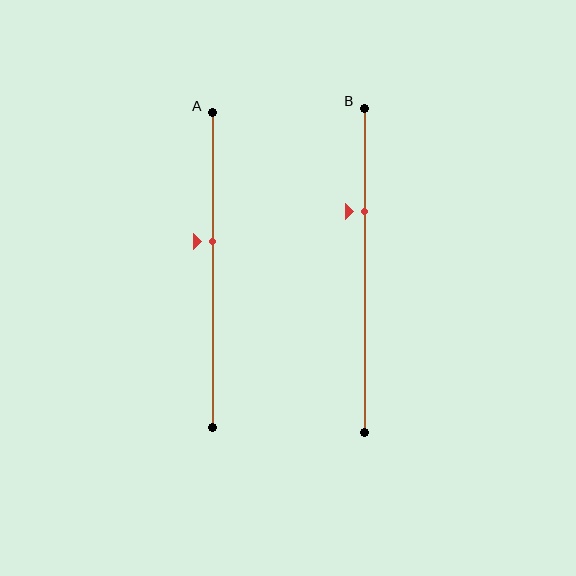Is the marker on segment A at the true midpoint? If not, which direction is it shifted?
No, the marker on segment A is shifted upward by about 9% of the segment length.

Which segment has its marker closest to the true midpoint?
Segment A has its marker closest to the true midpoint.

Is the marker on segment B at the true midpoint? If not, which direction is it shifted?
No, the marker on segment B is shifted upward by about 18% of the segment length.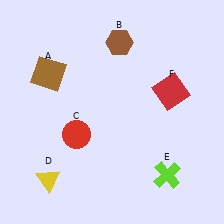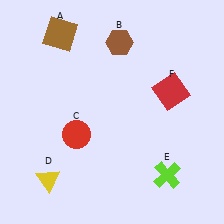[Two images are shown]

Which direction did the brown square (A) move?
The brown square (A) moved up.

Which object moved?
The brown square (A) moved up.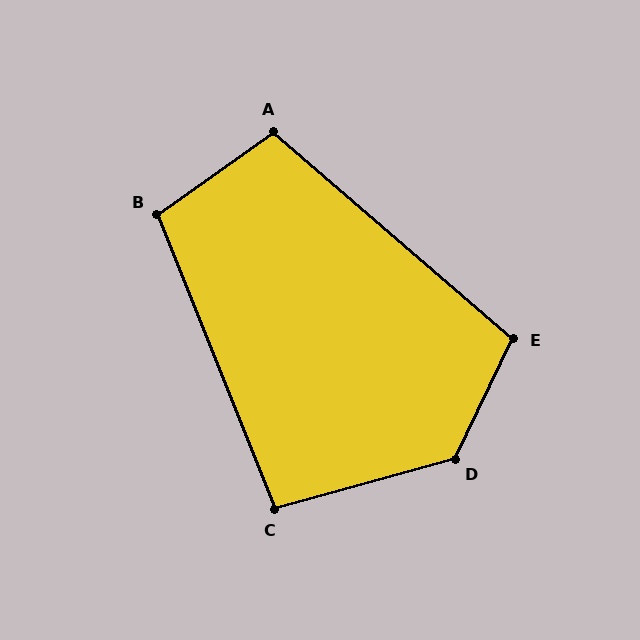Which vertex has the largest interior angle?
D, at approximately 131 degrees.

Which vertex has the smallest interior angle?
C, at approximately 96 degrees.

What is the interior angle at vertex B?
Approximately 104 degrees (obtuse).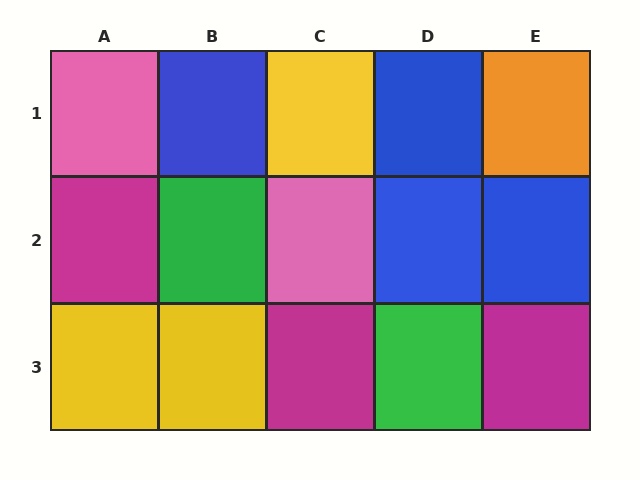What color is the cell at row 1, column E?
Orange.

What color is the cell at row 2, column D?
Blue.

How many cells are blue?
4 cells are blue.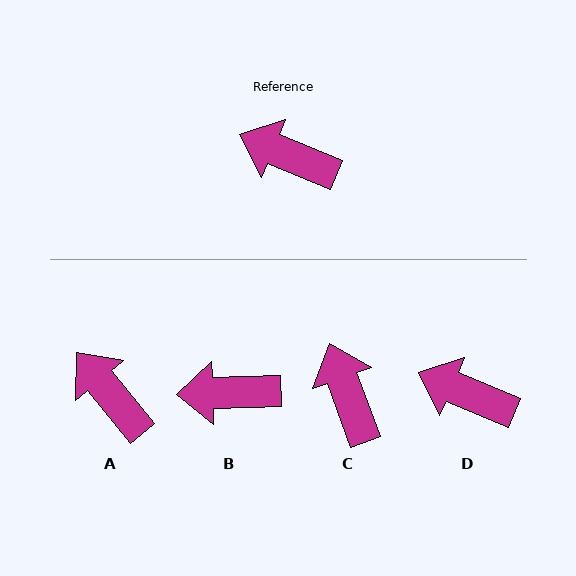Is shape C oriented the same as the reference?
No, it is off by about 47 degrees.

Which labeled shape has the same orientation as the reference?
D.